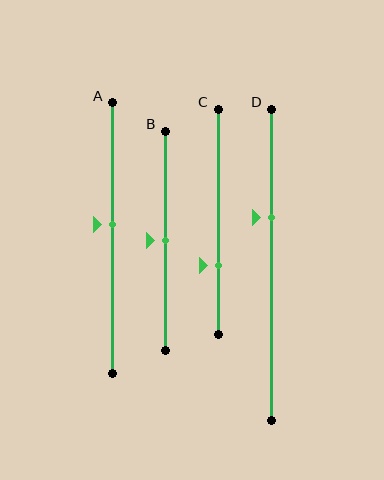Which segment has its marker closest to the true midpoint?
Segment B has its marker closest to the true midpoint.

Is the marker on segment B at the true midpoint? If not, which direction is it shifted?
Yes, the marker on segment B is at the true midpoint.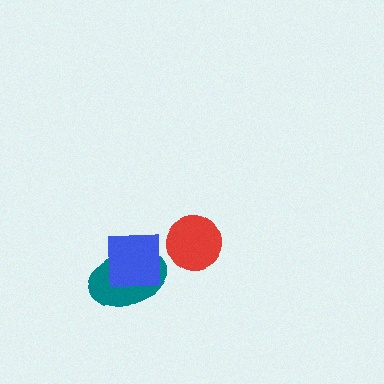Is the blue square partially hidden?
No, no other shape covers it.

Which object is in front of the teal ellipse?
The blue square is in front of the teal ellipse.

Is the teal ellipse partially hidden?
Yes, it is partially covered by another shape.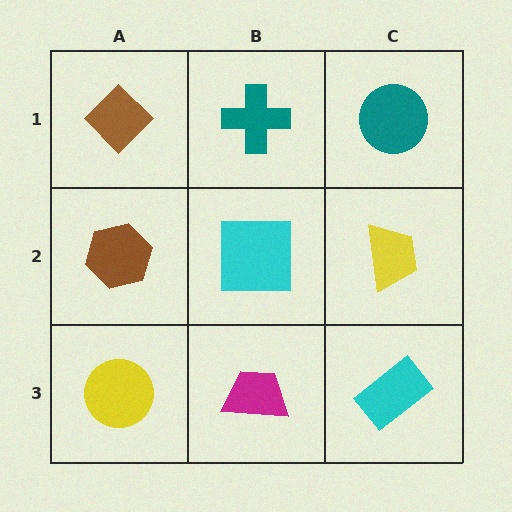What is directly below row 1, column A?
A brown hexagon.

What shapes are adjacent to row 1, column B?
A cyan square (row 2, column B), a brown diamond (row 1, column A), a teal circle (row 1, column C).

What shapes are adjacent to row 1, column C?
A yellow trapezoid (row 2, column C), a teal cross (row 1, column B).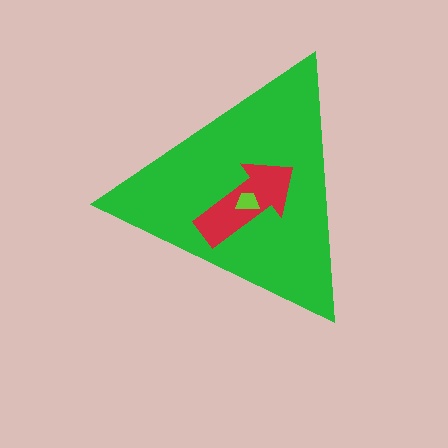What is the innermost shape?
The lime trapezoid.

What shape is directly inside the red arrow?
The lime trapezoid.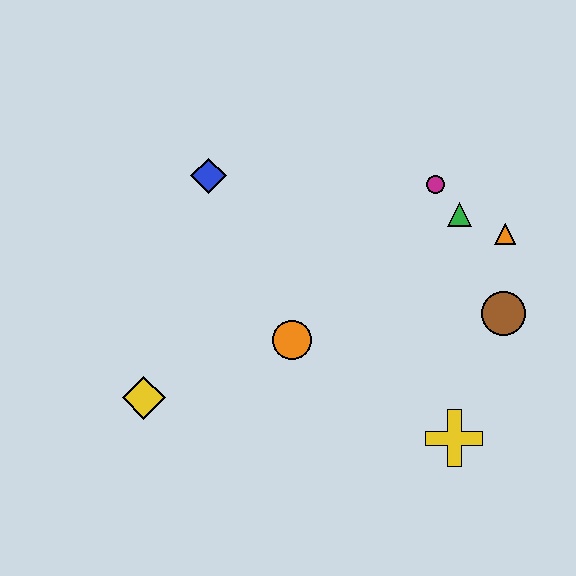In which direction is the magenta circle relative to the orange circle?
The magenta circle is above the orange circle.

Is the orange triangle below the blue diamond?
Yes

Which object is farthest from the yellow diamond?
The orange triangle is farthest from the yellow diamond.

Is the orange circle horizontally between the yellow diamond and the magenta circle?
Yes